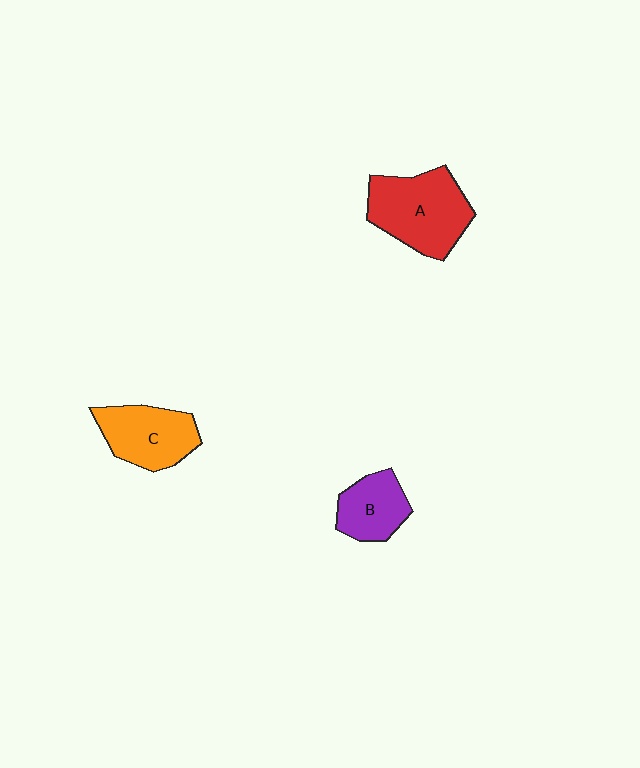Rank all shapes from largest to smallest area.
From largest to smallest: A (red), C (orange), B (purple).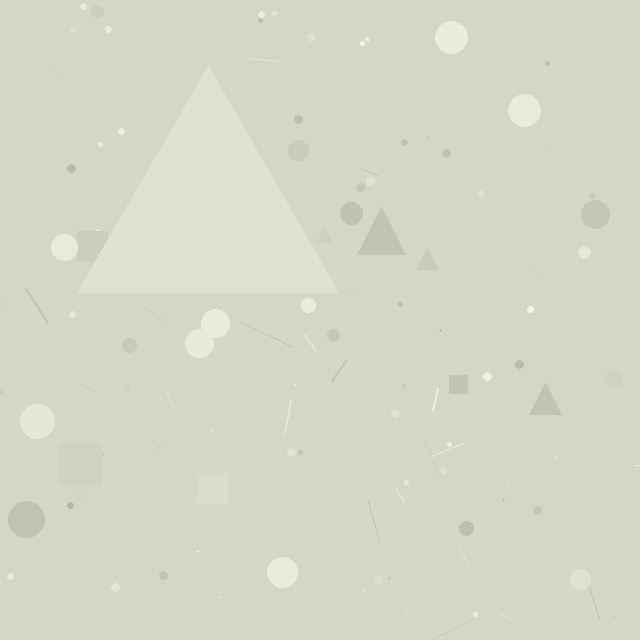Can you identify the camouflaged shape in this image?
The camouflaged shape is a triangle.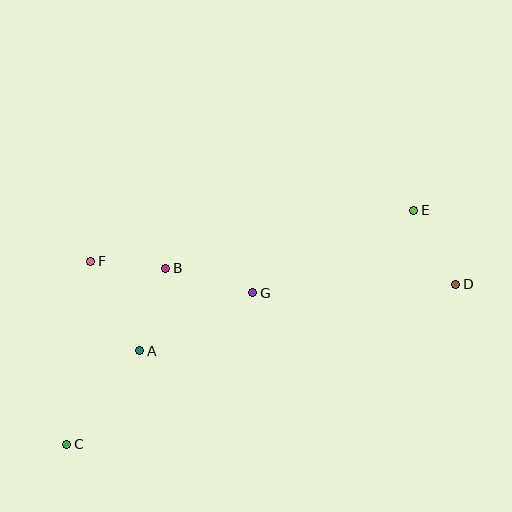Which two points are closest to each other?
Points B and F are closest to each other.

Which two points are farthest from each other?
Points C and D are farthest from each other.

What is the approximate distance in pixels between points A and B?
The distance between A and B is approximately 86 pixels.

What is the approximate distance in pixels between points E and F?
The distance between E and F is approximately 327 pixels.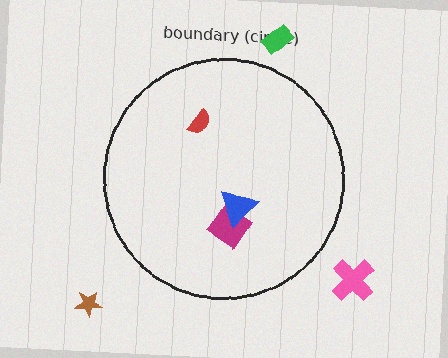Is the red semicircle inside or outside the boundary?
Inside.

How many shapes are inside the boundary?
3 inside, 3 outside.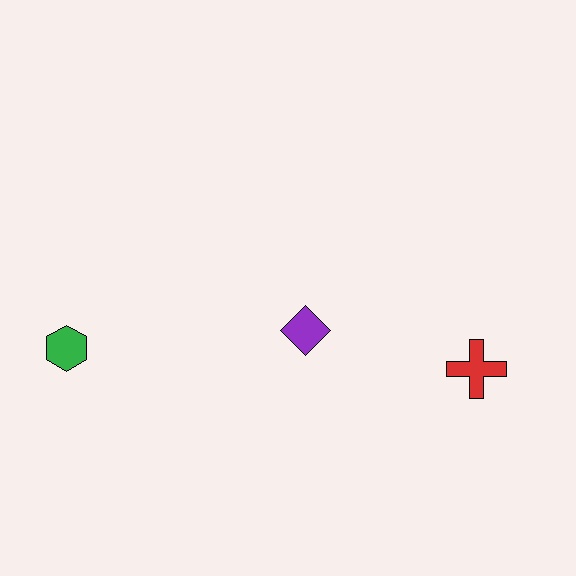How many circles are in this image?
There are no circles.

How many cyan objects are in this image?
There are no cyan objects.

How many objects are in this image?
There are 3 objects.